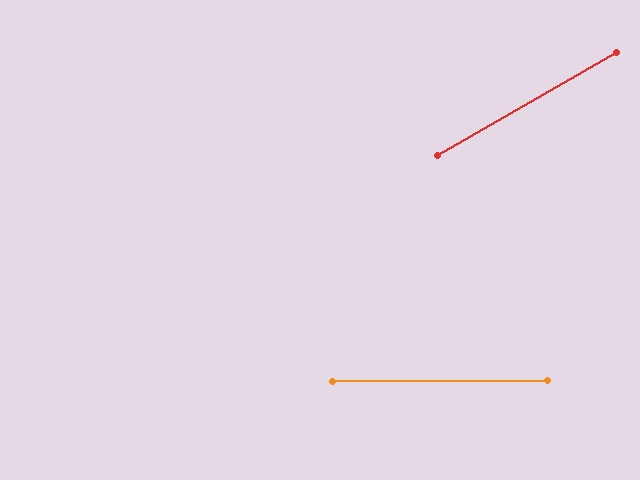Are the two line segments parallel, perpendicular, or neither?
Neither parallel nor perpendicular — they differ by about 29°.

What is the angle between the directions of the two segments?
Approximately 29 degrees.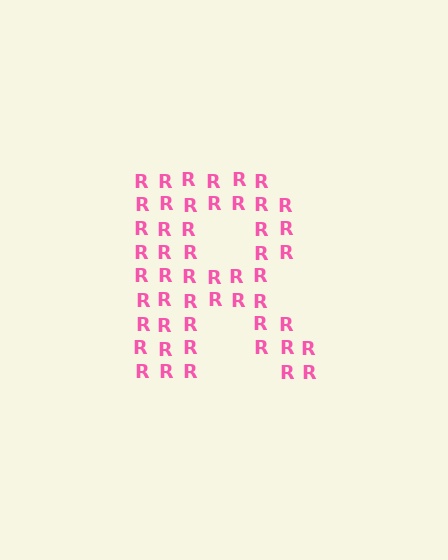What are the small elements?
The small elements are letter R's.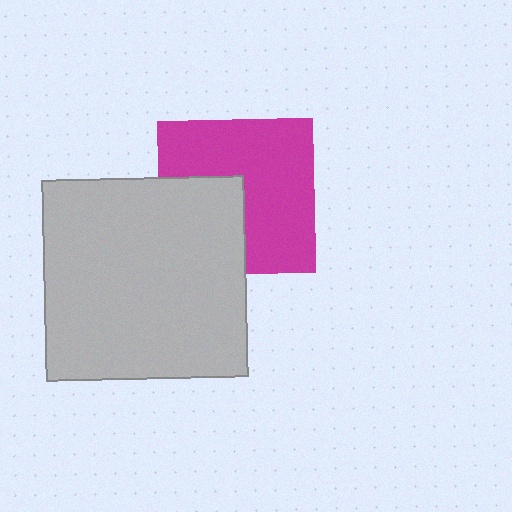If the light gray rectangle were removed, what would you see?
You would see the complete magenta square.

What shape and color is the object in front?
The object in front is a light gray rectangle.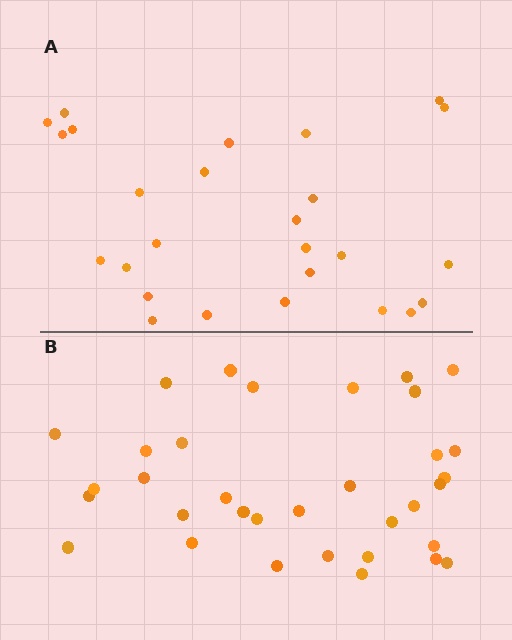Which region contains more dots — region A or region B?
Region B (the bottom region) has more dots.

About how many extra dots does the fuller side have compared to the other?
Region B has roughly 8 or so more dots than region A.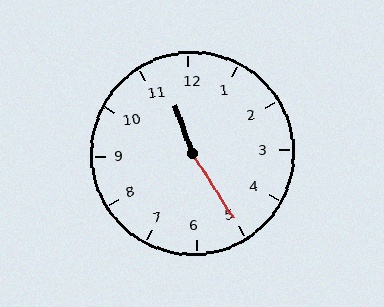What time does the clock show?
11:25.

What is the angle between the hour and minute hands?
Approximately 168 degrees.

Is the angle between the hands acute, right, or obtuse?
It is obtuse.